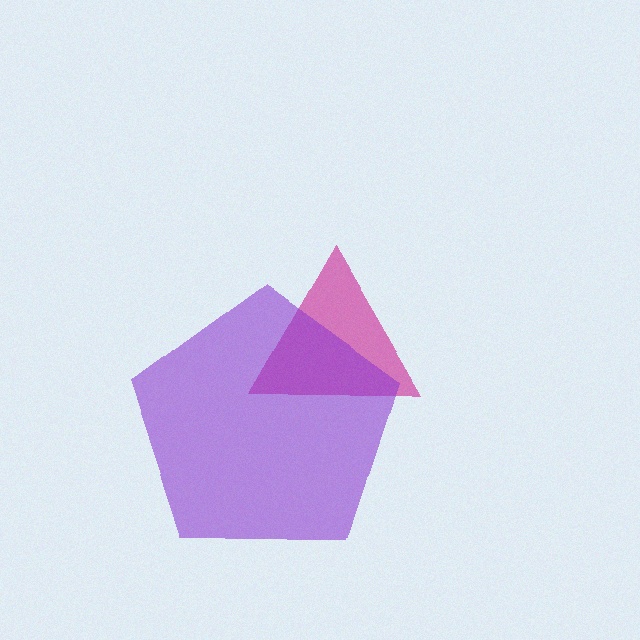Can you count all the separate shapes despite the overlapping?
Yes, there are 2 separate shapes.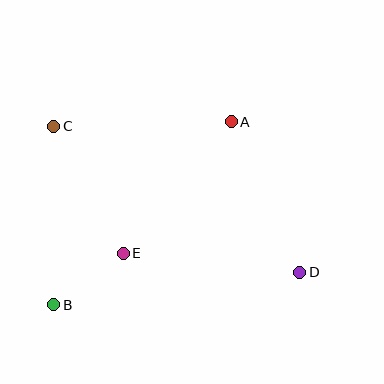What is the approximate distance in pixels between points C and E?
The distance between C and E is approximately 145 pixels.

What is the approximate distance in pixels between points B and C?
The distance between B and C is approximately 179 pixels.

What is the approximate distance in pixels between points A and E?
The distance between A and E is approximately 170 pixels.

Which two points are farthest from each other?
Points C and D are farthest from each other.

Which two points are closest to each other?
Points B and E are closest to each other.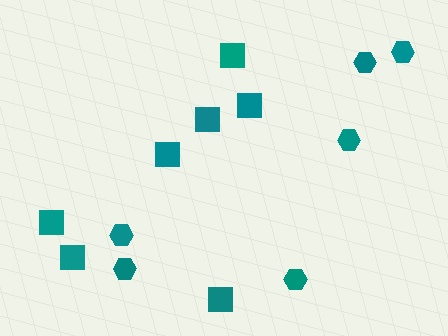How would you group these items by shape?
There are 2 groups: one group of hexagons (6) and one group of squares (7).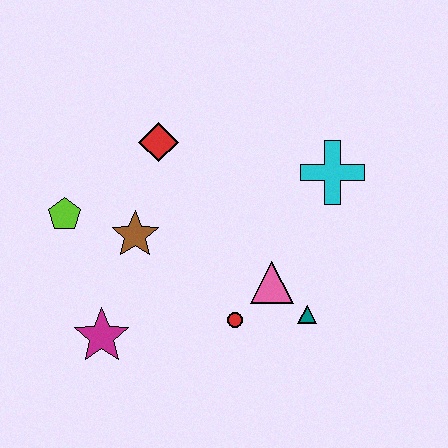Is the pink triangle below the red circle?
No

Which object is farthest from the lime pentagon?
The cyan cross is farthest from the lime pentagon.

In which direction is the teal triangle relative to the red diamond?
The teal triangle is below the red diamond.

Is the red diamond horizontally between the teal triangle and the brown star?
Yes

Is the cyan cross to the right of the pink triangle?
Yes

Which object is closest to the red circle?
The pink triangle is closest to the red circle.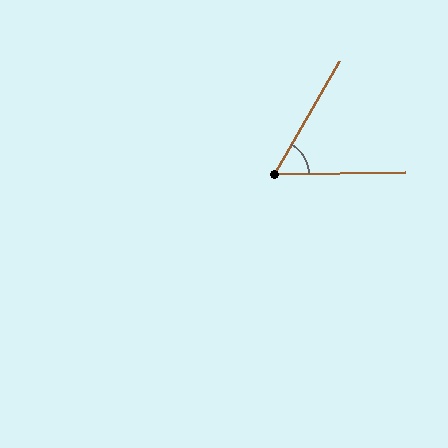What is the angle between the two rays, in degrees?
Approximately 59 degrees.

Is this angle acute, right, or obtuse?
It is acute.